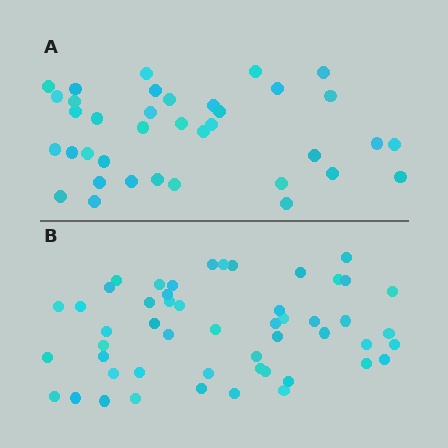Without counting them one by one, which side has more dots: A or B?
Region B (the bottom region) has more dots.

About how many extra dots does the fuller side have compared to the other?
Region B has approximately 15 more dots than region A.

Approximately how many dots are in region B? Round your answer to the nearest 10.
About 50 dots. (The exact count is 51, which rounds to 50.)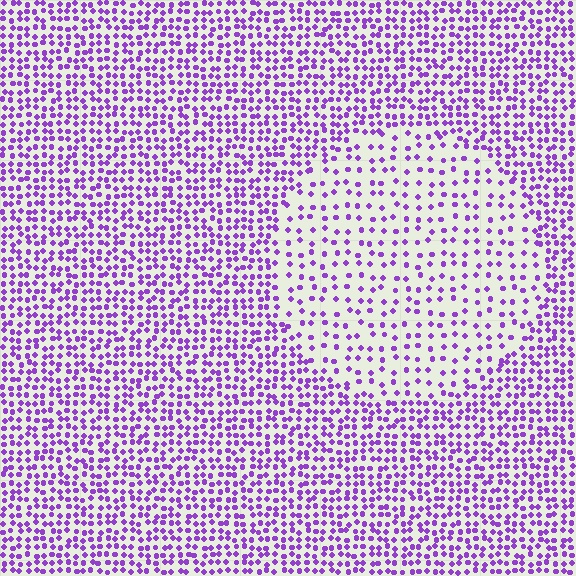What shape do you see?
I see a circle.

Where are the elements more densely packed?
The elements are more densely packed outside the circle boundary.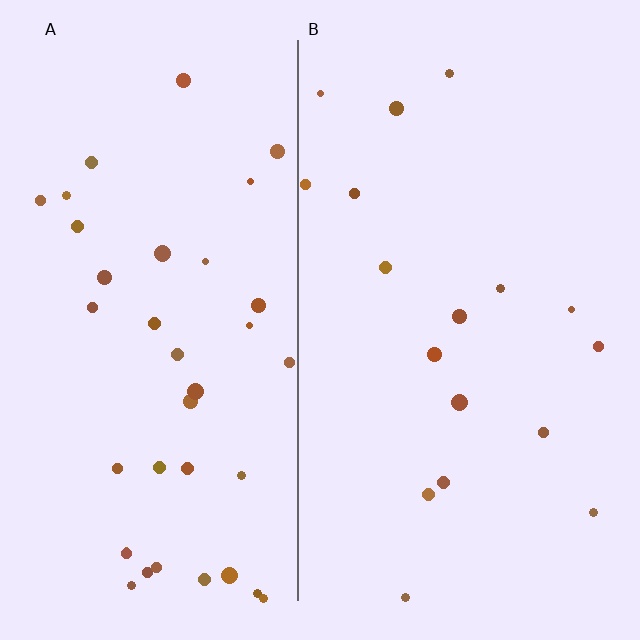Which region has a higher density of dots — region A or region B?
A (the left).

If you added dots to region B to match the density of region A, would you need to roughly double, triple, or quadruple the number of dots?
Approximately double.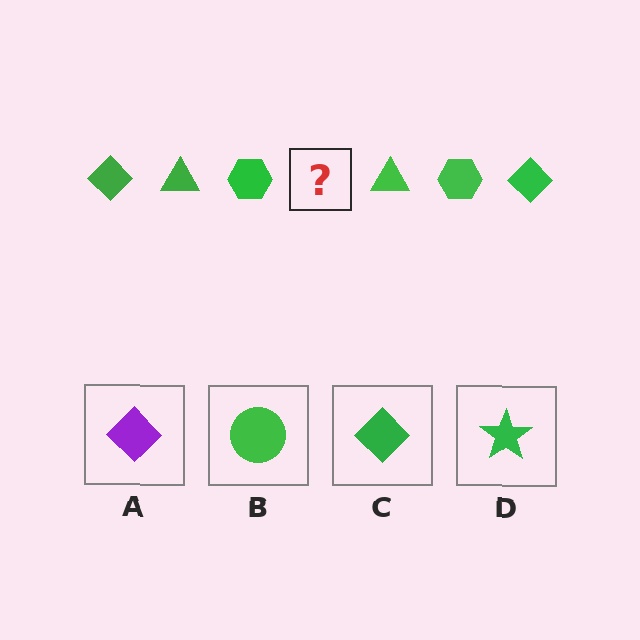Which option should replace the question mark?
Option C.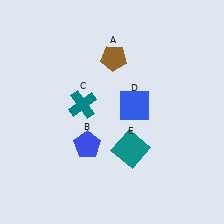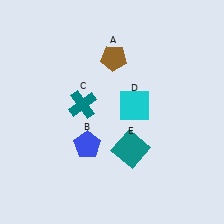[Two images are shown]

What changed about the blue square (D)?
In Image 1, D is blue. In Image 2, it changed to cyan.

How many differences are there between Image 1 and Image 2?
There is 1 difference between the two images.